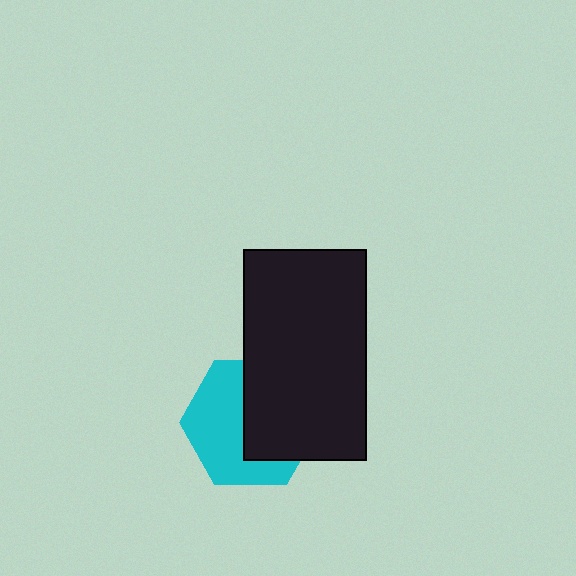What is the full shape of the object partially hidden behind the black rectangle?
The partially hidden object is a cyan hexagon.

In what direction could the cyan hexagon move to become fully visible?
The cyan hexagon could move left. That would shift it out from behind the black rectangle entirely.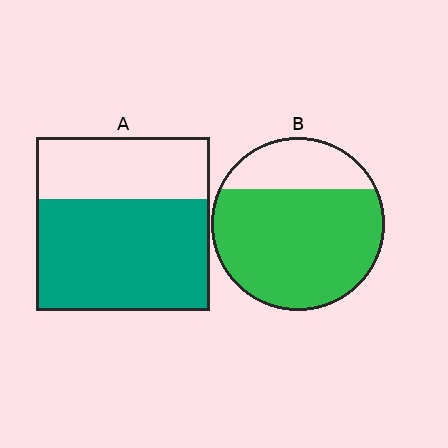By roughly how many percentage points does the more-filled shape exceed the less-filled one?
By roughly 10 percentage points (B over A).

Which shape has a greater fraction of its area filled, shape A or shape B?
Shape B.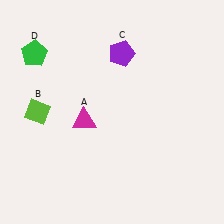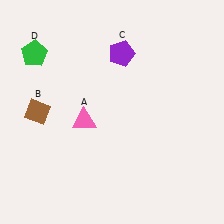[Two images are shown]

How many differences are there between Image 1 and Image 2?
There are 2 differences between the two images.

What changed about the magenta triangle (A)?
In Image 1, A is magenta. In Image 2, it changed to pink.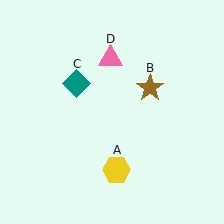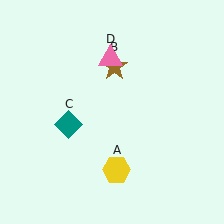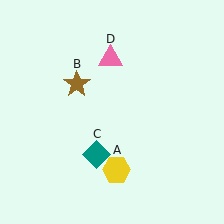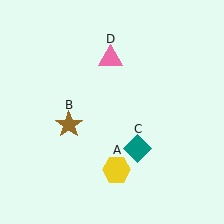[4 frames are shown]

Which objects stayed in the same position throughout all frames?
Yellow hexagon (object A) and pink triangle (object D) remained stationary.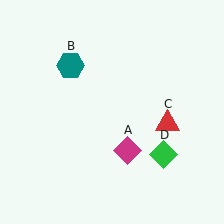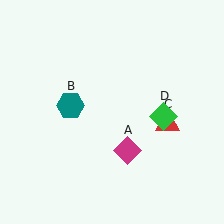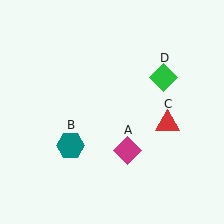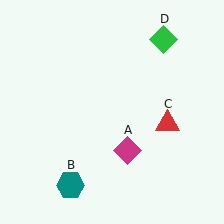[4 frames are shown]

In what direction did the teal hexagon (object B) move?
The teal hexagon (object B) moved down.